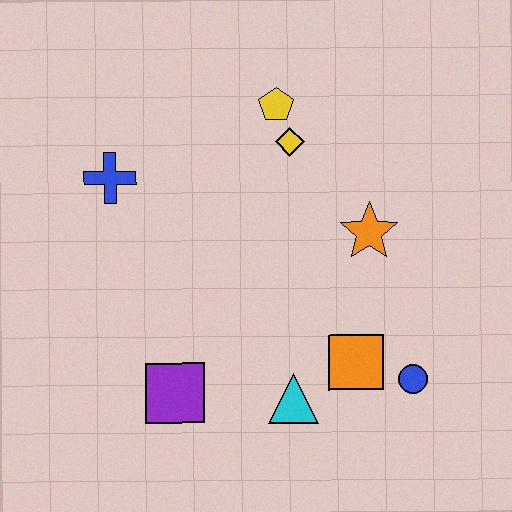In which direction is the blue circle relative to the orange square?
The blue circle is to the right of the orange square.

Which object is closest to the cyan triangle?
The orange square is closest to the cyan triangle.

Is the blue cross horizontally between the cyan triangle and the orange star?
No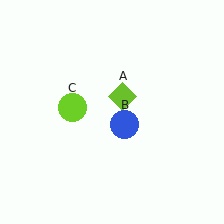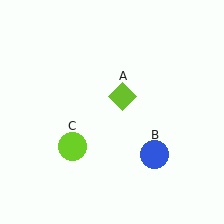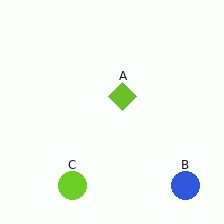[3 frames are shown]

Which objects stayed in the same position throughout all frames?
Lime diamond (object A) remained stationary.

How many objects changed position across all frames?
2 objects changed position: blue circle (object B), lime circle (object C).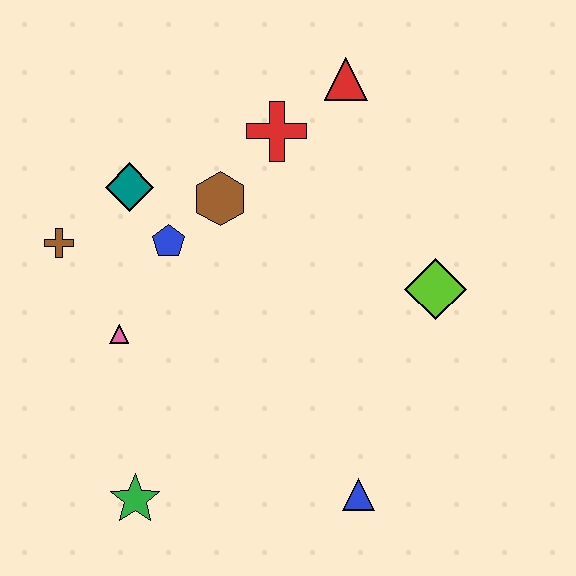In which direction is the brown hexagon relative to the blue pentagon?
The brown hexagon is to the right of the blue pentagon.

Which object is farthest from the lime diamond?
The brown cross is farthest from the lime diamond.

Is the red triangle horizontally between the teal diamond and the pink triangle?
No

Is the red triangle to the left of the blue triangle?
Yes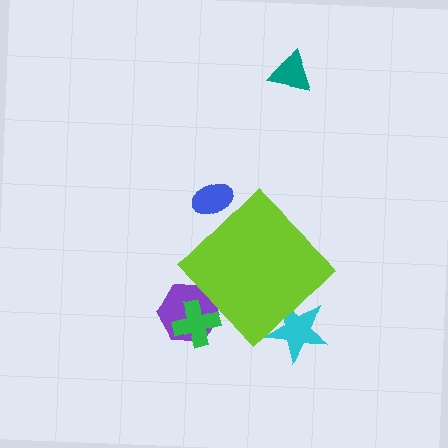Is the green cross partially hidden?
Yes, the green cross is partially hidden behind the lime diamond.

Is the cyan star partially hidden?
Yes, the cyan star is partially hidden behind the lime diamond.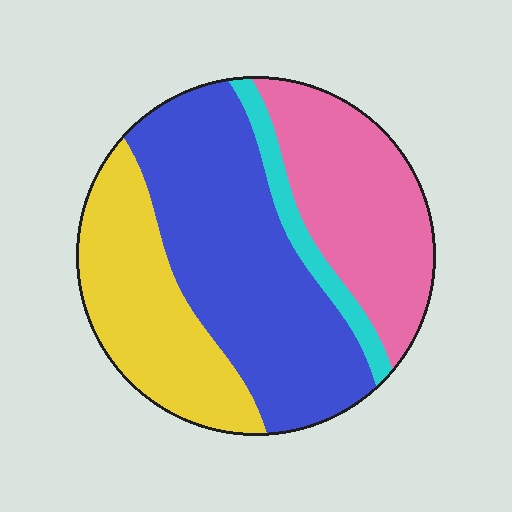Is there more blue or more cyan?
Blue.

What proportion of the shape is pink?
Pink takes up about one quarter (1/4) of the shape.